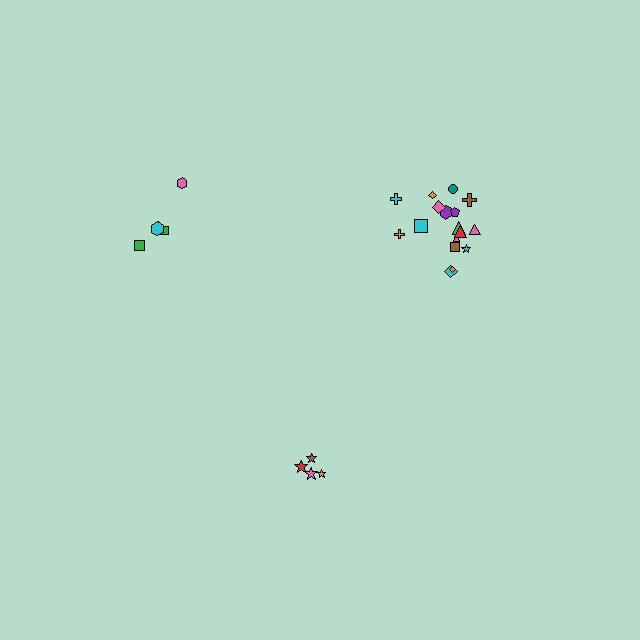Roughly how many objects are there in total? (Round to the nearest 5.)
Roughly 25 objects in total.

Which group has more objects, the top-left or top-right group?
The top-right group.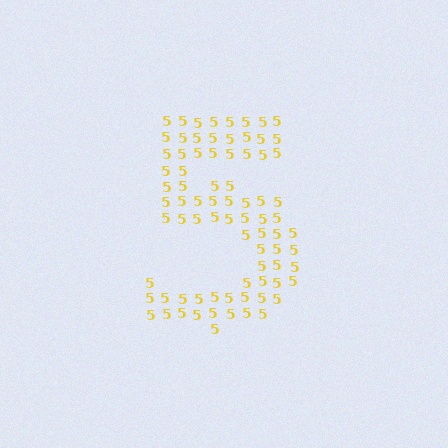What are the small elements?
The small elements are digit 5's.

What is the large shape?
The large shape is the digit 5.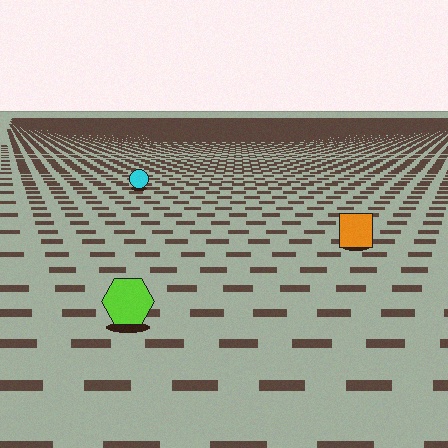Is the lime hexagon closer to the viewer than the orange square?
Yes. The lime hexagon is closer — you can tell from the texture gradient: the ground texture is coarser near it.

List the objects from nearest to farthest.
From nearest to farthest: the lime hexagon, the orange square, the cyan circle.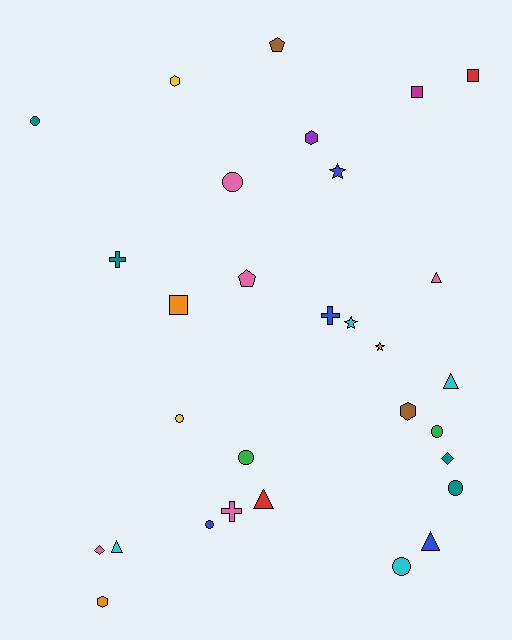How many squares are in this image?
There are 3 squares.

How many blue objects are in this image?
There are 4 blue objects.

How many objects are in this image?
There are 30 objects.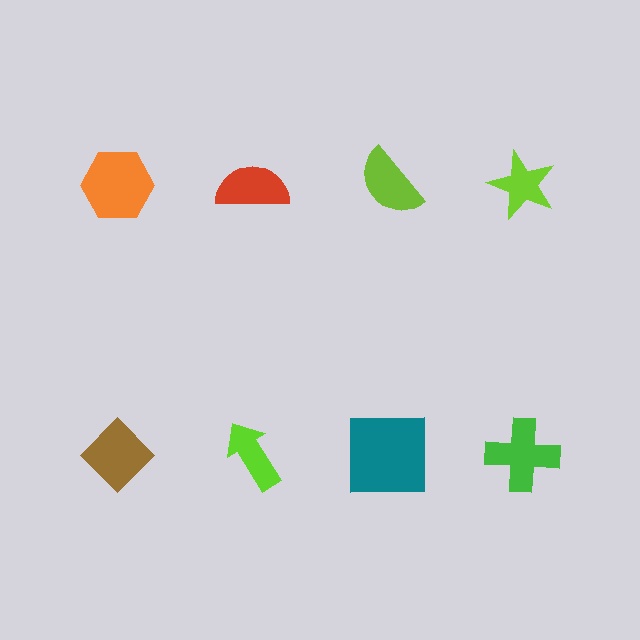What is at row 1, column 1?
An orange hexagon.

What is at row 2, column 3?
A teal square.